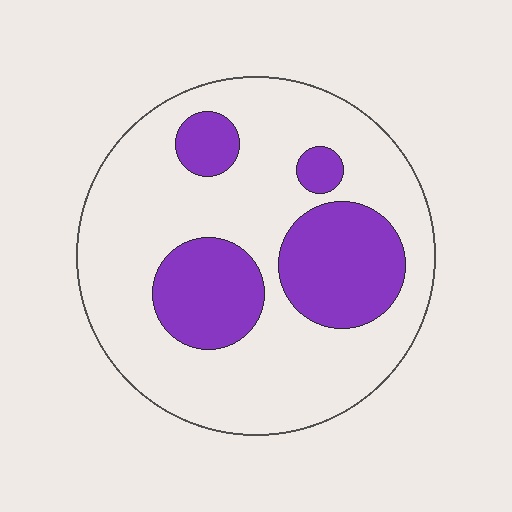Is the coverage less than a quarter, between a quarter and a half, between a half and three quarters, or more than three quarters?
Between a quarter and a half.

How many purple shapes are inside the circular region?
4.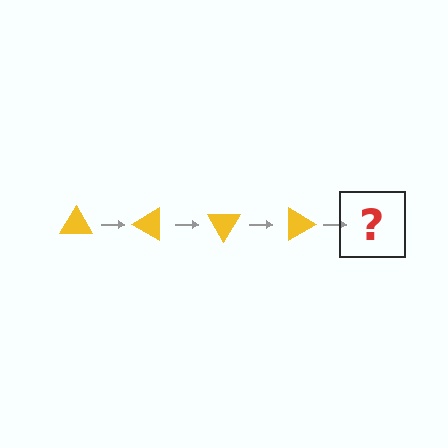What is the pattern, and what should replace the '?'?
The pattern is that the triangle rotates 30 degrees each step. The '?' should be a yellow triangle rotated 120 degrees.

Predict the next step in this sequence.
The next step is a yellow triangle rotated 120 degrees.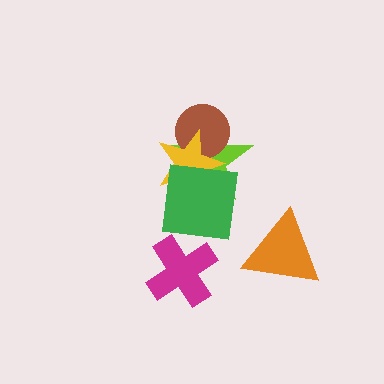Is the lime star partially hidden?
Yes, it is partially covered by another shape.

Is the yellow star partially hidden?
Yes, it is partially covered by another shape.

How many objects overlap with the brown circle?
2 objects overlap with the brown circle.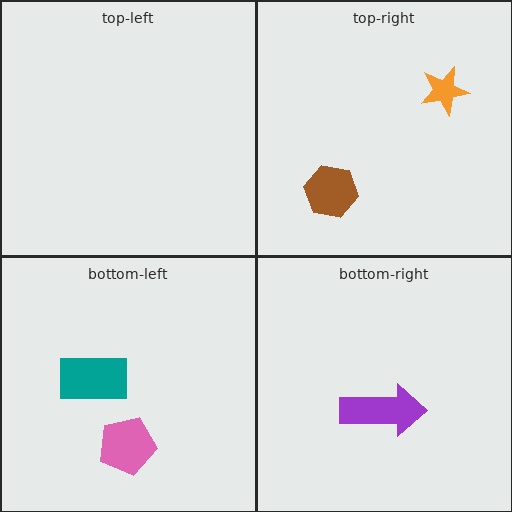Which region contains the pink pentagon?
The bottom-left region.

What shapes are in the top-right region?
The brown hexagon, the orange star.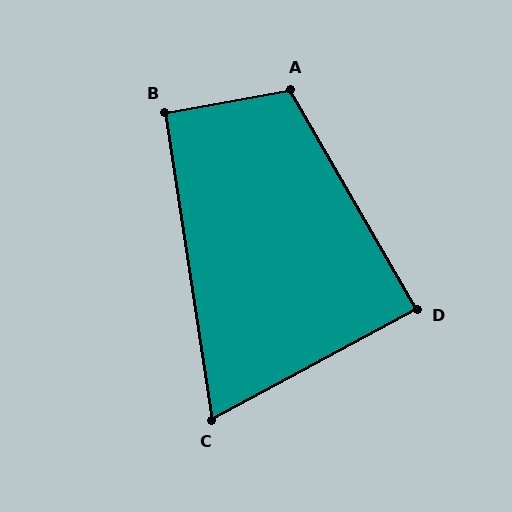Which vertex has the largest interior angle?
A, at approximately 110 degrees.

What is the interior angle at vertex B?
Approximately 92 degrees (approximately right).